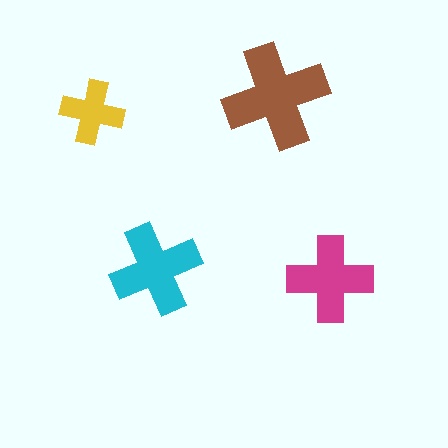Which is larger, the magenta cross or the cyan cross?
The cyan one.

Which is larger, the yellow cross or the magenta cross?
The magenta one.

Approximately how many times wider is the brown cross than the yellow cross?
About 1.5 times wider.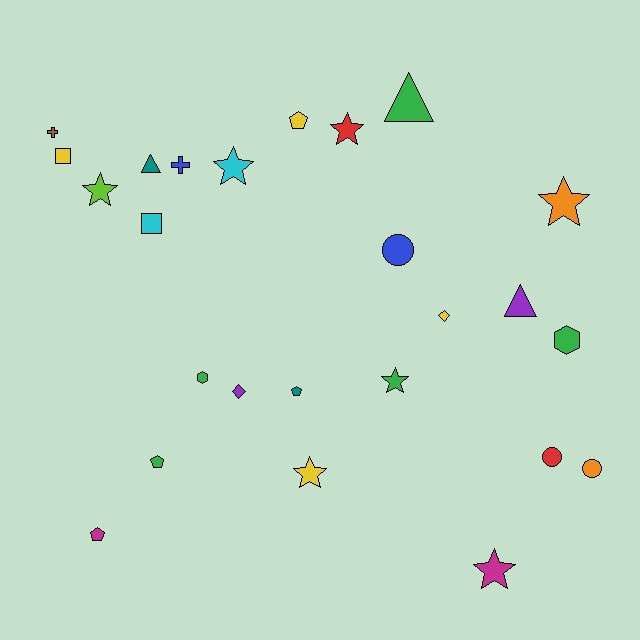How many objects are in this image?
There are 25 objects.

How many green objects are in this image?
There are 5 green objects.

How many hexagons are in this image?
There are 2 hexagons.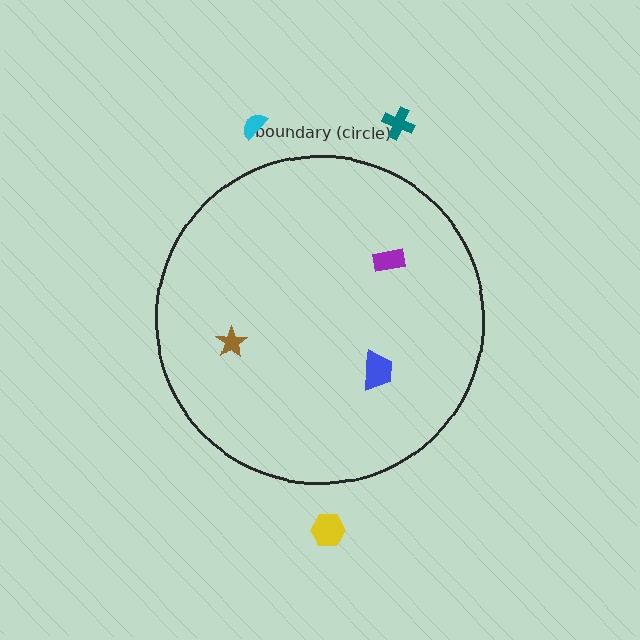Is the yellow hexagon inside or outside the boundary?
Outside.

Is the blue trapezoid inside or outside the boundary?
Inside.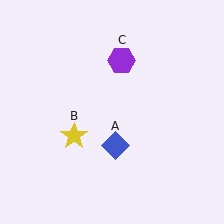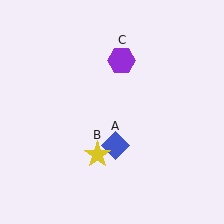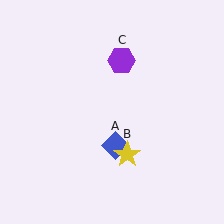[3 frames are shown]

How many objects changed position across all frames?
1 object changed position: yellow star (object B).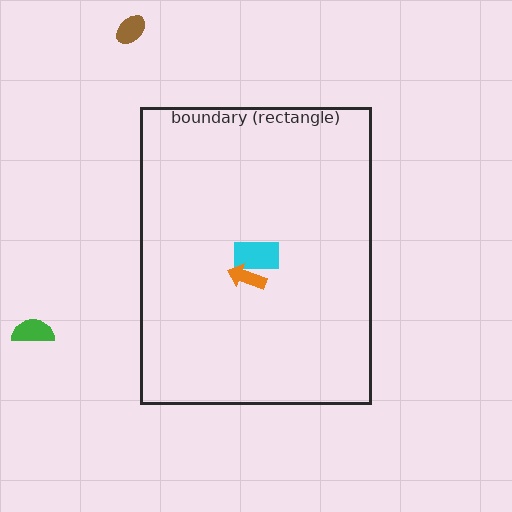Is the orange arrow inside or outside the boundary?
Inside.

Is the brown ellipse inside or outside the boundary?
Outside.